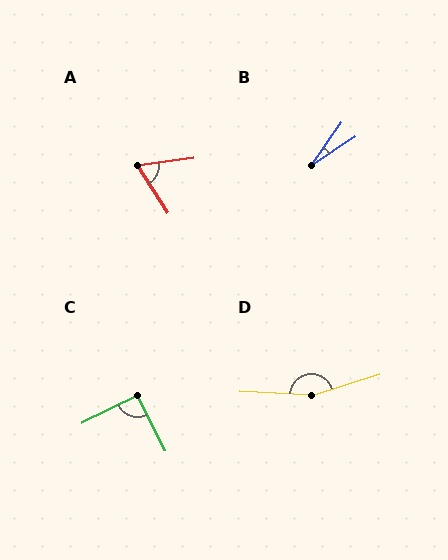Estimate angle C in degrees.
Approximately 90 degrees.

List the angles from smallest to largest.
B (21°), A (65°), C (90°), D (160°).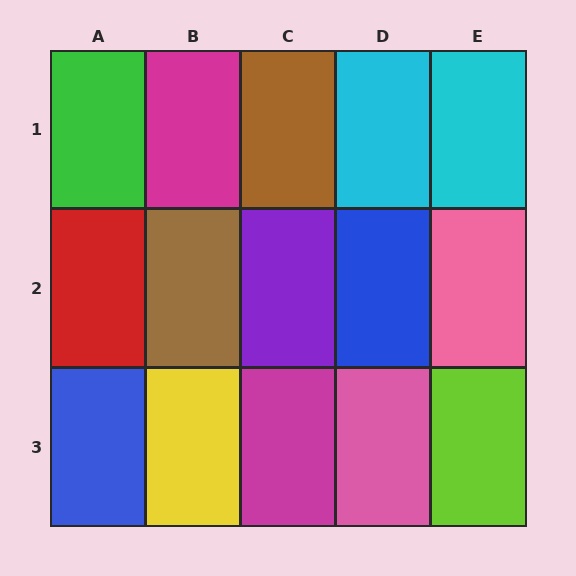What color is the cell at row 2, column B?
Brown.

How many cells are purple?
1 cell is purple.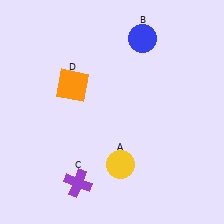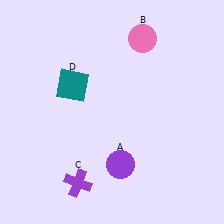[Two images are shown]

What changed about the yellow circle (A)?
In Image 1, A is yellow. In Image 2, it changed to purple.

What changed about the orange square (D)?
In Image 1, D is orange. In Image 2, it changed to teal.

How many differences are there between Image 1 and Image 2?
There are 3 differences between the two images.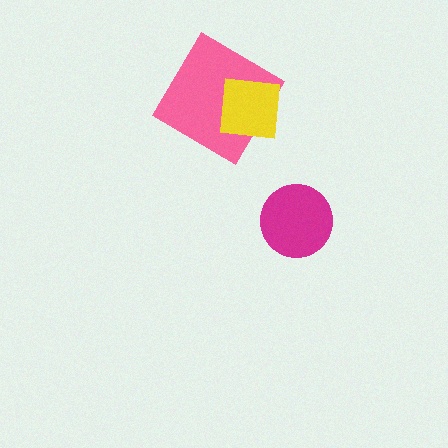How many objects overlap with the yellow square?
1 object overlaps with the yellow square.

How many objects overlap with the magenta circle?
0 objects overlap with the magenta circle.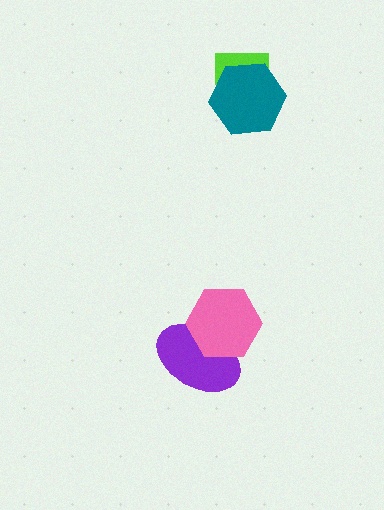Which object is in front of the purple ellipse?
The pink hexagon is in front of the purple ellipse.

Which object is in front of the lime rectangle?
The teal hexagon is in front of the lime rectangle.